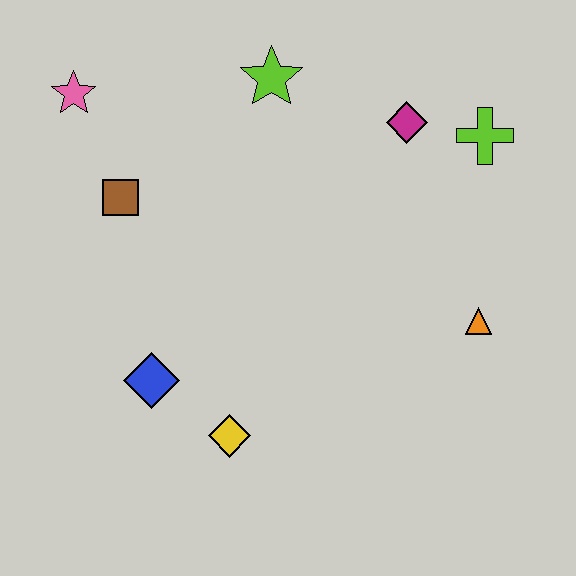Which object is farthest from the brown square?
The orange triangle is farthest from the brown square.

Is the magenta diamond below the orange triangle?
No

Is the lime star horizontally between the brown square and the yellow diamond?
No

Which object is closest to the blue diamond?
The yellow diamond is closest to the blue diamond.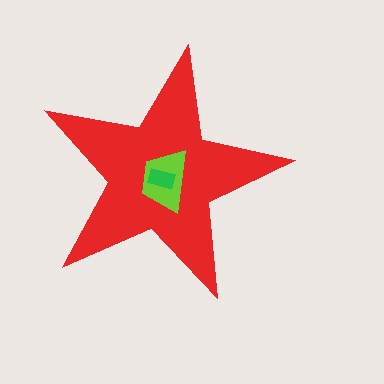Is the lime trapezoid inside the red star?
Yes.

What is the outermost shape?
The red star.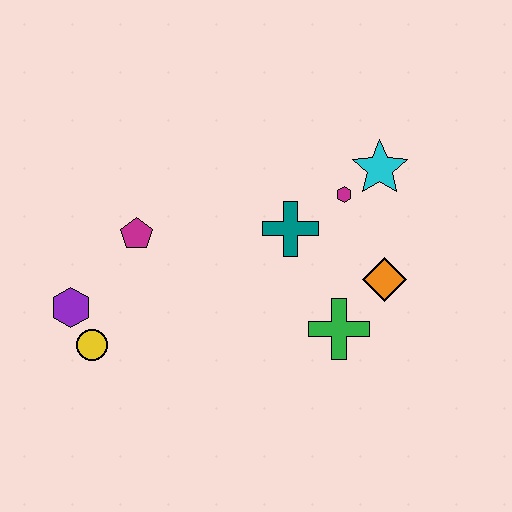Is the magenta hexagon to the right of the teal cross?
Yes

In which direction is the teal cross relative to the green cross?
The teal cross is above the green cross.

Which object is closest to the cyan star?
The magenta hexagon is closest to the cyan star.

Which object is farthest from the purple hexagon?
The cyan star is farthest from the purple hexagon.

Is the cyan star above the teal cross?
Yes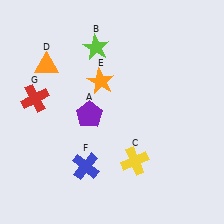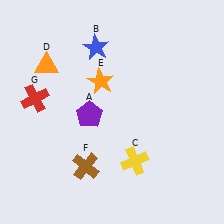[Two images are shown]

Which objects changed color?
B changed from lime to blue. F changed from blue to brown.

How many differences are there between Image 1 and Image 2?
There are 2 differences between the two images.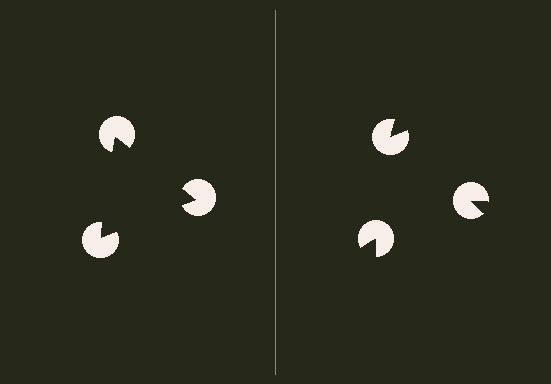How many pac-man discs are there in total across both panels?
6 — 3 on each side.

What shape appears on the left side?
An illusory triangle.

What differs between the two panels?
The pac-man discs are positioned identically on both sides; only the wedge orientations differ. On the left they align to a triangle; on the right they are misaligned.